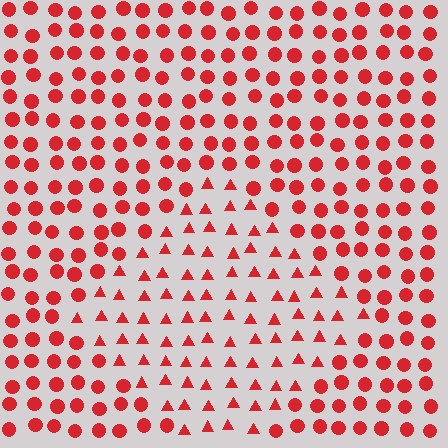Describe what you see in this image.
The image is filled with small red elements arranged in a uniform grid. A diamond-shaped region contains triangles, while the surrounding area contains circles. The boundary is defined purely by the change in element shape.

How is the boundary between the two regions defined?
The boundary is defined by a change in element shape: triangles inside vs. circles outside. All elements share the same color and spacing.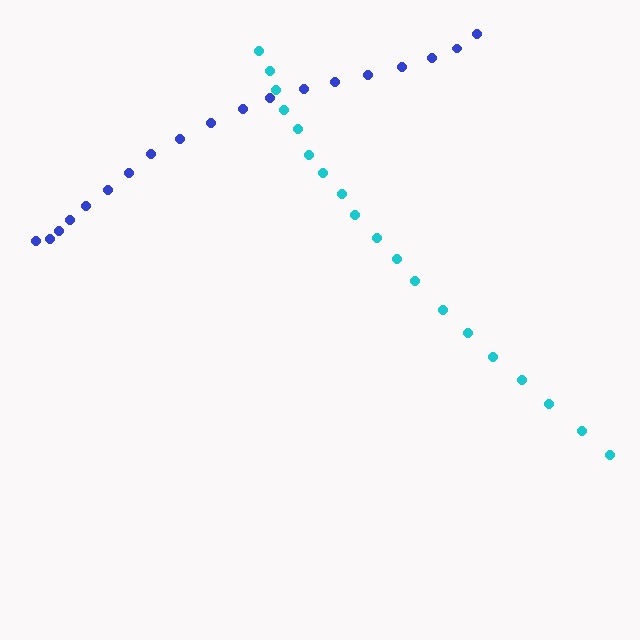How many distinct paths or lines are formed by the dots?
There are 2 distinct paths.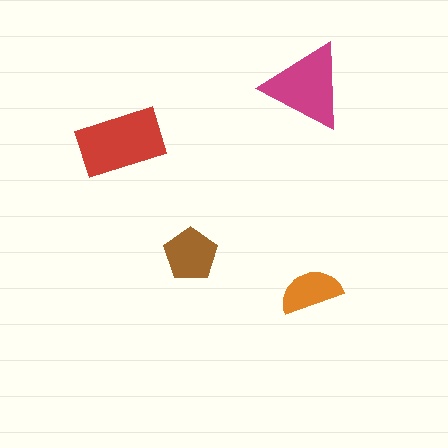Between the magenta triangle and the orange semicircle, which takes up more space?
The magenta triangle.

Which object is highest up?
The magenta triangle is topmost.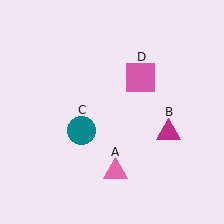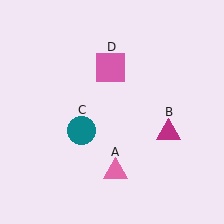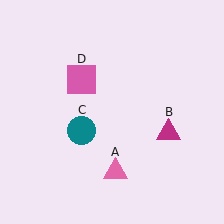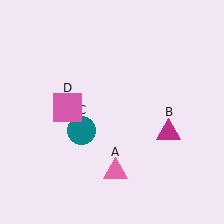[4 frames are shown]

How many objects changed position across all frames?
1 object changed position: pink square (object D).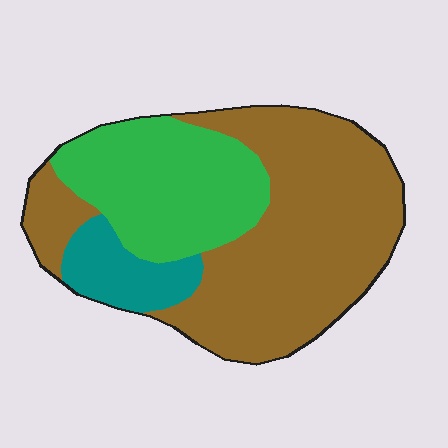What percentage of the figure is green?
Green takes up about one third (1/3) of the figure.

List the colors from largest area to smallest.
From largest to smallest: brown, green, teal.